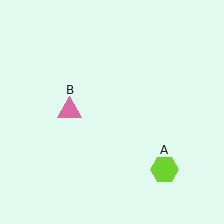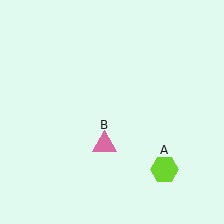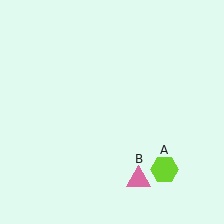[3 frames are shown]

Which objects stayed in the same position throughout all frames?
Lime hexagon (object A) remained stationary.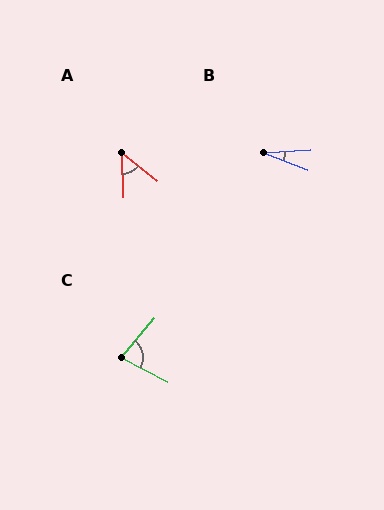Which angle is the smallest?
B, at approximately 24 degrees.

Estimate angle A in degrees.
Approximately 50 degrees.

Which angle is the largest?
C, at approximately 77 degrees.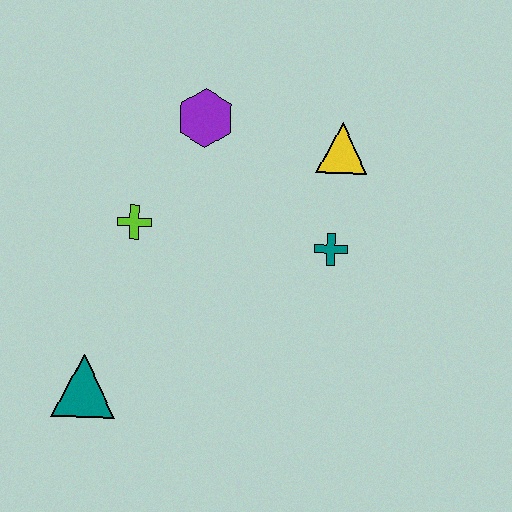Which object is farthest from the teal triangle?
The yellow triangle is farthest from the teal triangle.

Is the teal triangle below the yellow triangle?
Yes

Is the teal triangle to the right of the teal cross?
No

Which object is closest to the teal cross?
The yellow triangle is closest to the teal cross.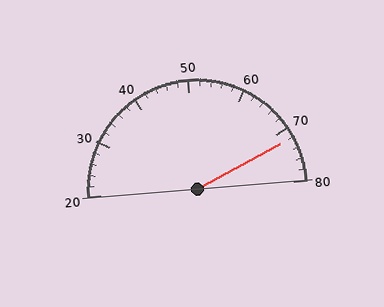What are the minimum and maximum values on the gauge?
The gauge ranges from 20 to 80.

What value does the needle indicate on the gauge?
The needle indicates approximately 72.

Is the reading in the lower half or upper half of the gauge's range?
The reading is in the upper half of the range (20 to 80).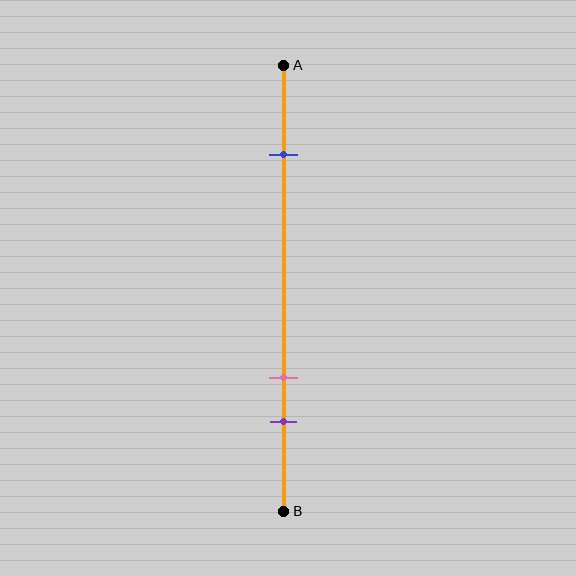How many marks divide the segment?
There are 3 marks dividing the segment.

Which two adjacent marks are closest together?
The pink and purple marks are the closest adjacent pair.